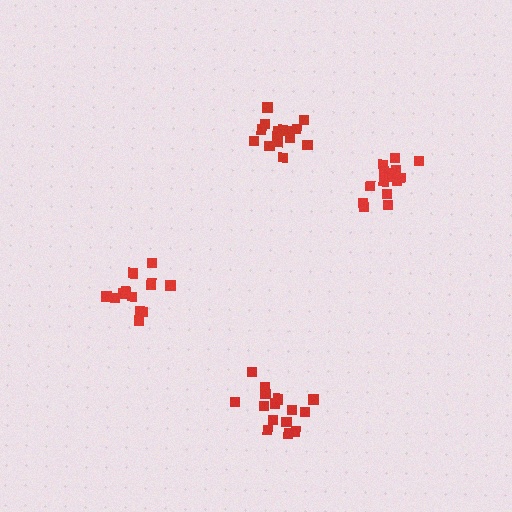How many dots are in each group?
Group 1: 13 dots, Group 2: 15 dots, Group 3: 16 dots, Group 4: 15 dots (59 total).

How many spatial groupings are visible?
There are 4 spatial groupings.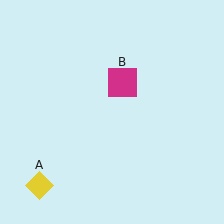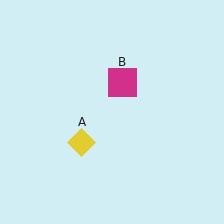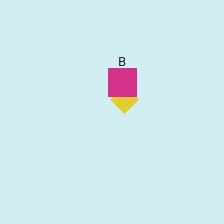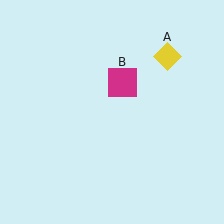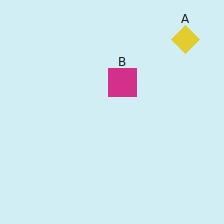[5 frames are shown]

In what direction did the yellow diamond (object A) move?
The yellow diamond (object A) moved up and to the right.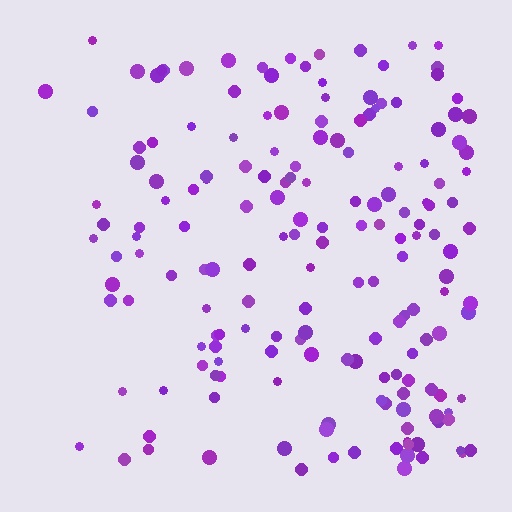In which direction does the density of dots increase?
From left to right, with the right side densest.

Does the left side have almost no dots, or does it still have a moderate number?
Still a moderate number, just noticeably fewer than the right.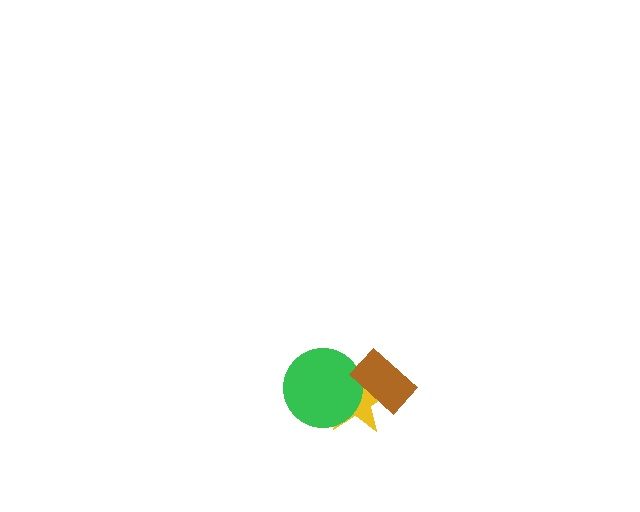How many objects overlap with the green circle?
2 objects overlap with the green circle.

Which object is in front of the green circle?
The brown rectangle is in front of the green circle.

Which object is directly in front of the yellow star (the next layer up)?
The green circle is directly in front of the yellow star.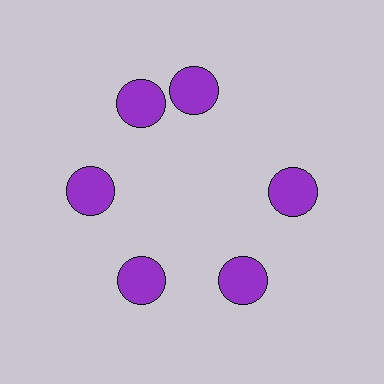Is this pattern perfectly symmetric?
No. The 6 purple circles are arranged in a ring, but one element near the 1 o'clock position is rotated out of alignment along the ring, breaking the 6-fold rotational symmetry.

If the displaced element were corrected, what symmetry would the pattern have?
It would have 6-fold rotational symmetry — the pattern would map onto itself every 60 degrees.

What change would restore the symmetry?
The symmetry would be restored by rotating it back into even spacing with its neighbors so that all 6 circles sit at equal angles and equal distance from the center.